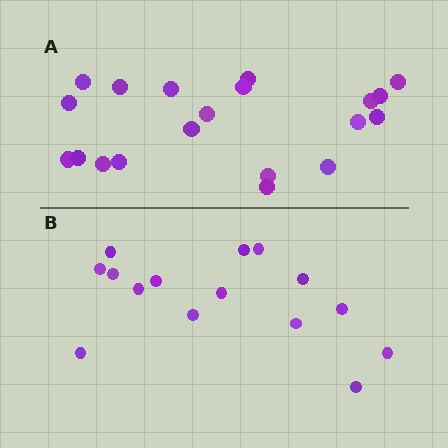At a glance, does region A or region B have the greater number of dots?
Region A (the top region) has more dots.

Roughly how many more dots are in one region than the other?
Region A has about 5 more dots than region B.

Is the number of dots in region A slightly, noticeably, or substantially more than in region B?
Region A has noticeably more, but not dramatically so. The ratio is roughly 1.3 to 1.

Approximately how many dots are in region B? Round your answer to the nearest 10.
About 20 dots. (The exact count is 15, which rounds to 20.)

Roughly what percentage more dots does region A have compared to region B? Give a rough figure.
About 35% more.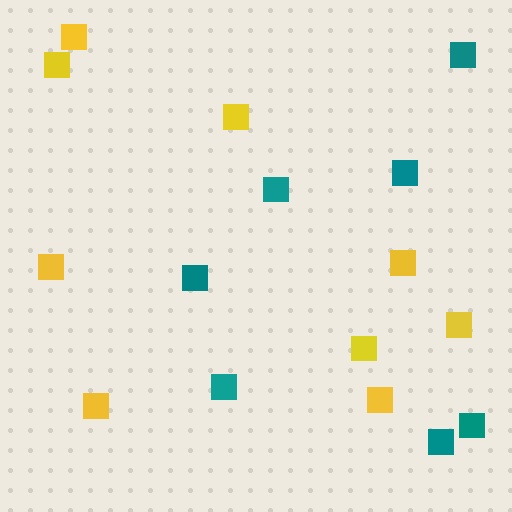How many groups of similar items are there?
There are 2 groups: one group of yellow squares (9) and one group of teal squares (7).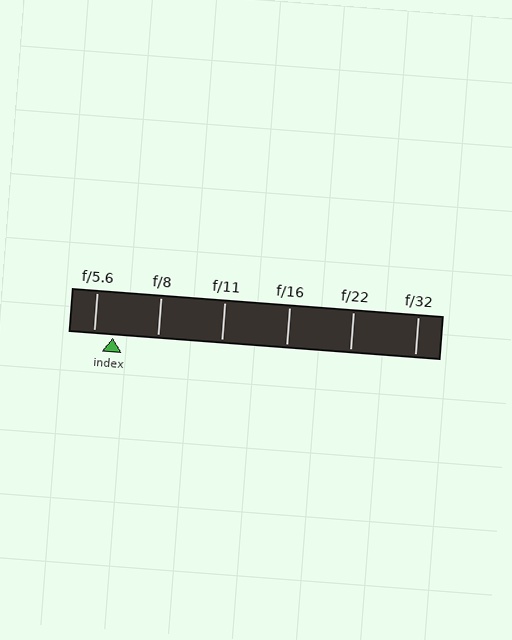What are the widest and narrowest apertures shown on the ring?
The widest aperture shown is f/5.6 and the narrowest is f/32.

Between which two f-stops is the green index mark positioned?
The index mark is between f/5.6 and f/8.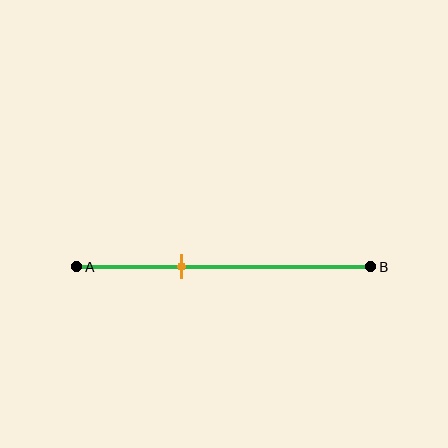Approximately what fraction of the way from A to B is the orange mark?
The orange mark is approximately 35% of the way from A to B.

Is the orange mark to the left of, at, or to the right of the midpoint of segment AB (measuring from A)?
The orange mark is to the left of the midpoint of segment AB.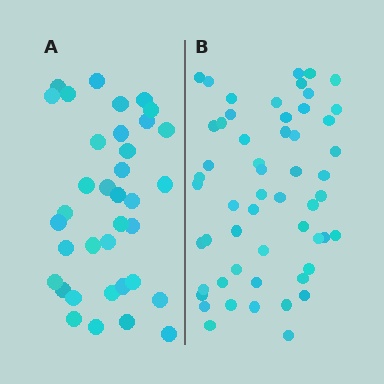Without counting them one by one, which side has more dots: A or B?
Region B (the right region) has more dots.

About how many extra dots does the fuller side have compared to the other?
Region B has approximately 20 more dots than region A.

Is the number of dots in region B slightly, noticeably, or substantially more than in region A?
Region B has substantially more. The ratio is roughly 1.5 to 1.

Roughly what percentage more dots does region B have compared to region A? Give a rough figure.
About 55% more.